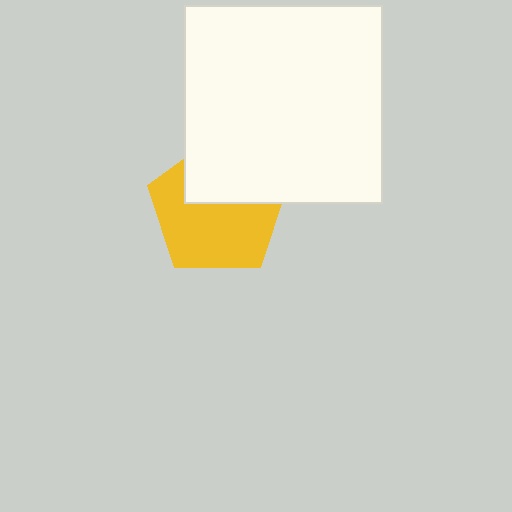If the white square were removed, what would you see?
You would see the complete yellow pentagon.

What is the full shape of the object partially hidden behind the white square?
The partially hidden object is a yellow pentagon.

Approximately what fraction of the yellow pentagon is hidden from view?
Roughly 38% of the yellow pentagon is hidden behind the white square.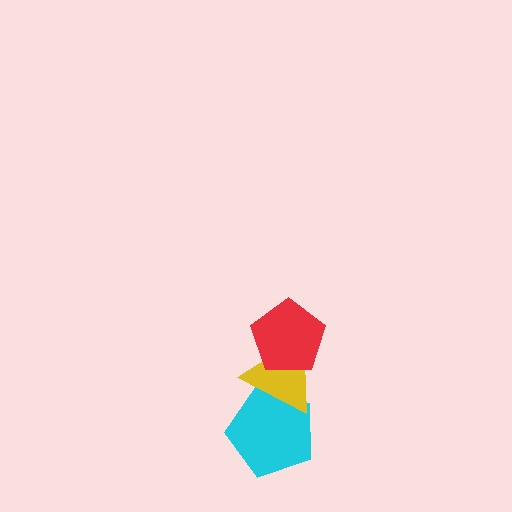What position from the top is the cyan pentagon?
The cyan pentagon is 3rd from the top.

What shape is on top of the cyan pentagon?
The yellow triangle is on top of the cyan pentagon.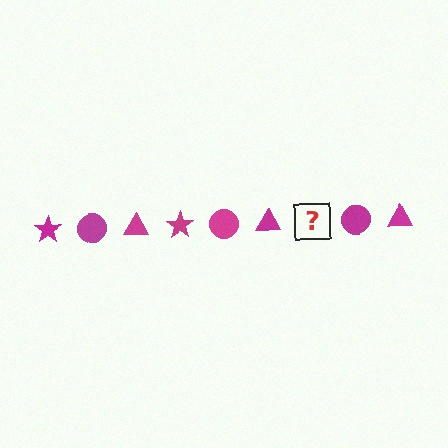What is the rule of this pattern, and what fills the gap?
The rule is that the pattern cycles through star, circle, triangle shapes in magenta. The gap should be filled with a magenta star.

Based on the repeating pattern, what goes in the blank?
The blank should be a magenta star.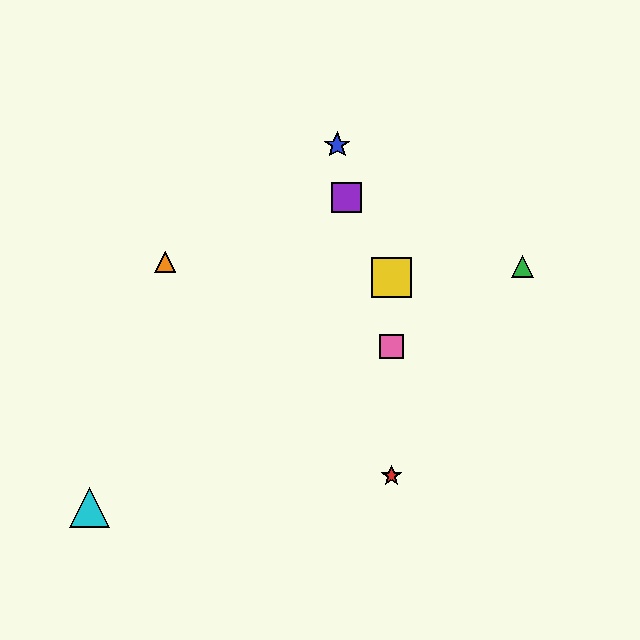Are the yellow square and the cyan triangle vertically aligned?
No, the yellow square is at x≈392 and the cyan triangle is at x≈90.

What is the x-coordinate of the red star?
The red star is at x≈392.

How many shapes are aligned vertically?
3 shapes (the red star, the yellow square, the pink square) are aligned vertically.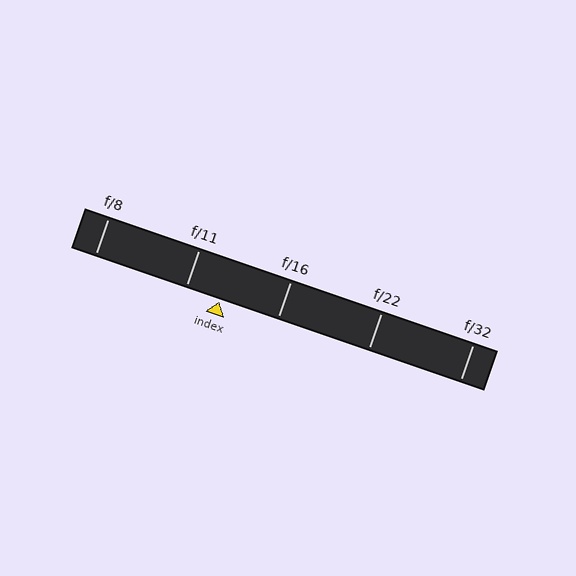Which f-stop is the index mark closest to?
The index mark is closest to f/11.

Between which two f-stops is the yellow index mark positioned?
The index mark is between f/11 and f/16.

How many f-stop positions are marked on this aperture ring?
There are 5 f-stop positions marked.